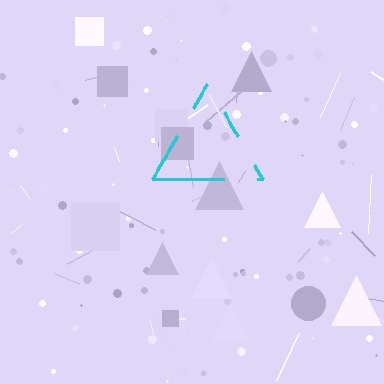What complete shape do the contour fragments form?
The contour fragments form a triangle.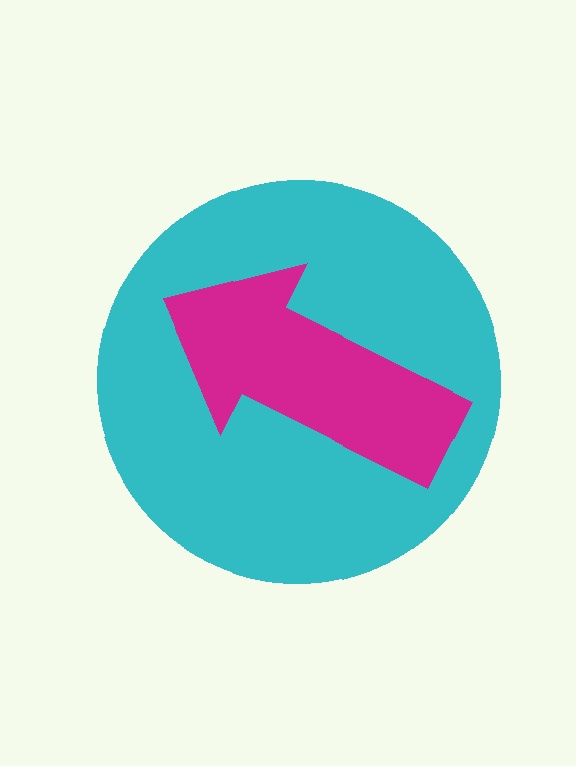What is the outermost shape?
The cyan circle.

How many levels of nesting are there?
2.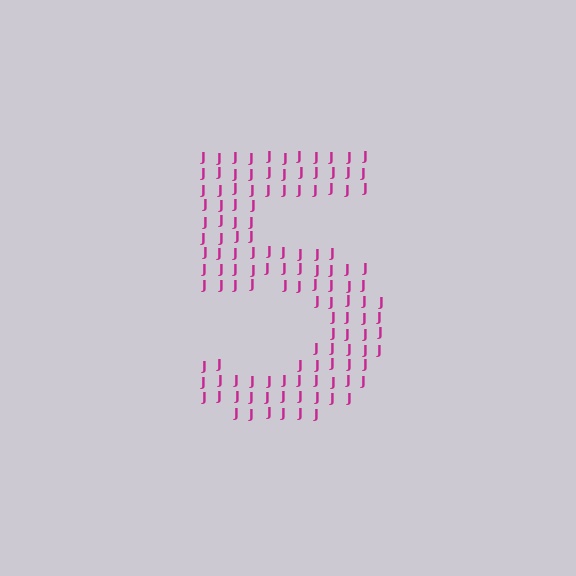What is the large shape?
The large shape is the digit 5.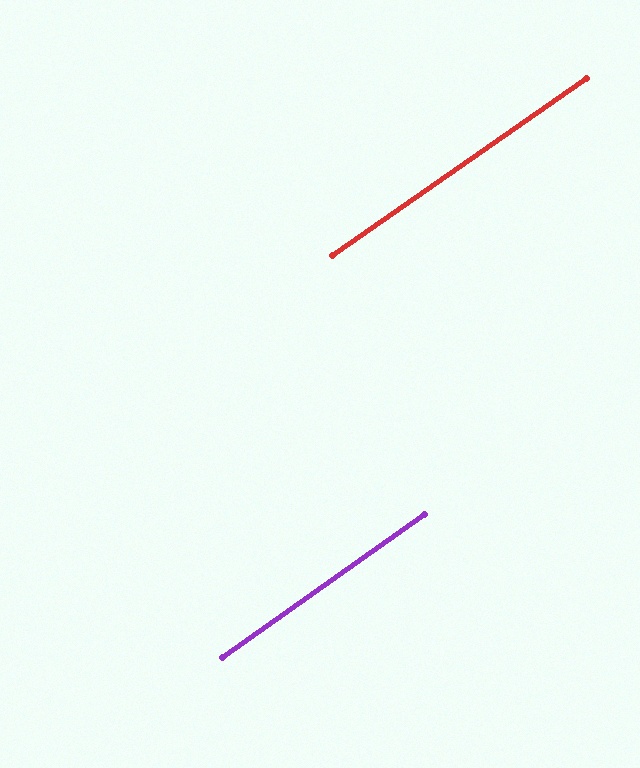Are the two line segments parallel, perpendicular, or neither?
Parallel — their directions differ by only 0.4°.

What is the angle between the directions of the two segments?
Approximately 0 degrees.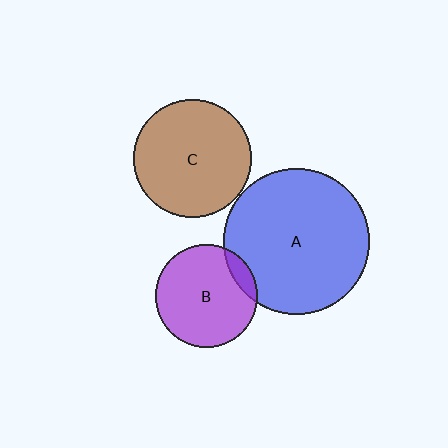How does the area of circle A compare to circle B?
Approximately 2.0 times.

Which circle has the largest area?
Circle A (blue).